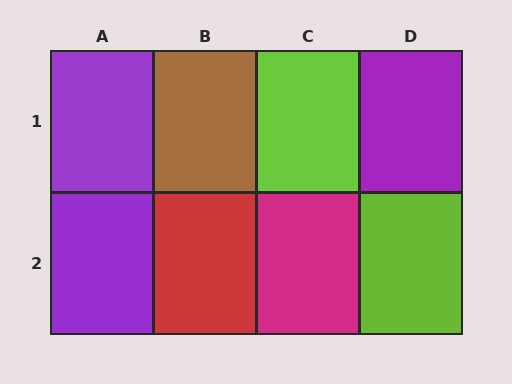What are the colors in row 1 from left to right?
Purple, brown, lime, purple.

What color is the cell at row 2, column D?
Lime.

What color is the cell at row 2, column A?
Purple.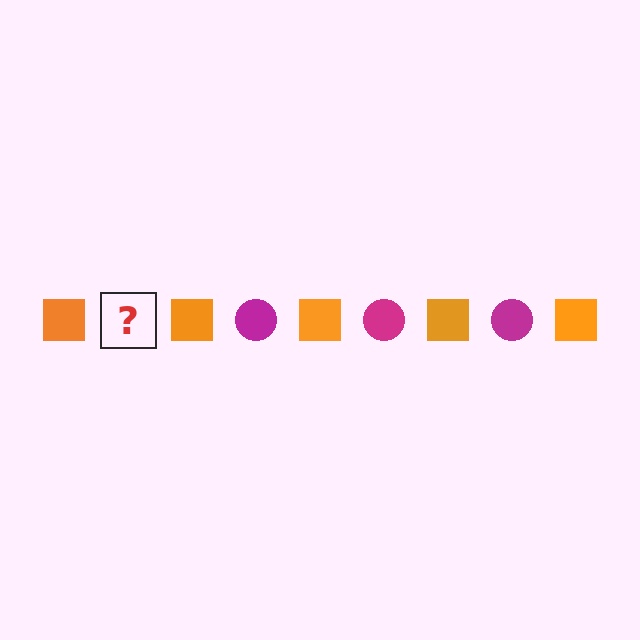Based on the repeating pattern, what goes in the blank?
The blank should be a magenta circle.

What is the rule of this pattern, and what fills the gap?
The rule is that the pattern alternates between orange square and magenta circle. The gap should be filled with a magenta circle.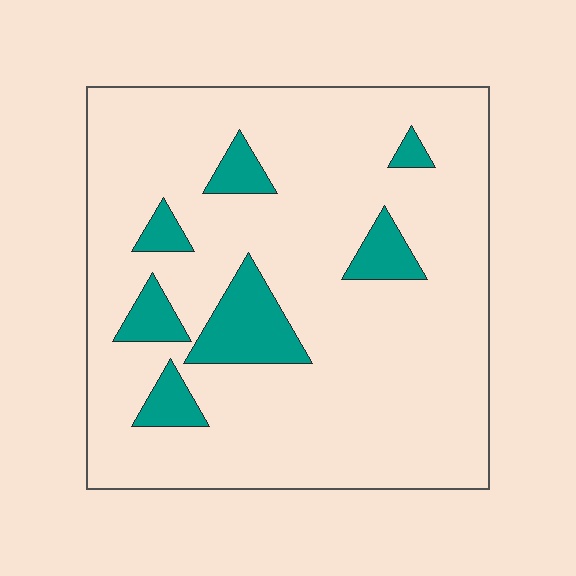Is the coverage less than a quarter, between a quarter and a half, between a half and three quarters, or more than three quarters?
Less than a quarter.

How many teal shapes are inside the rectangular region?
7.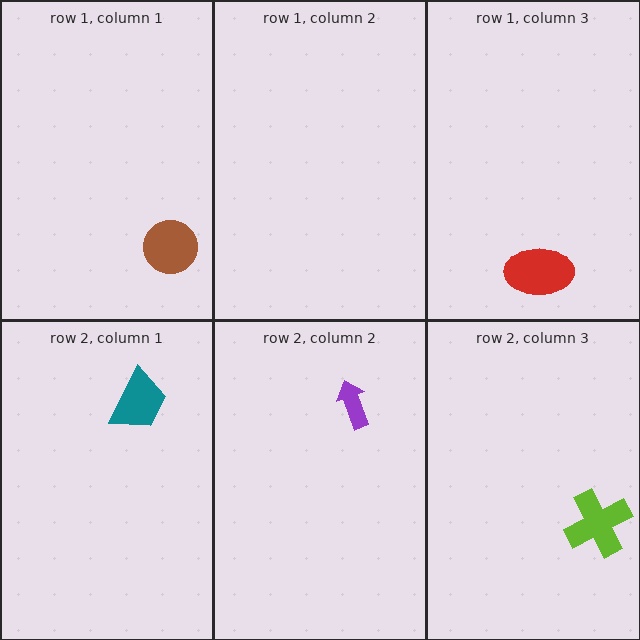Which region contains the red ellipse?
The row 1, column 3 region.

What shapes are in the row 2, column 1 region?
The teal trapezoid.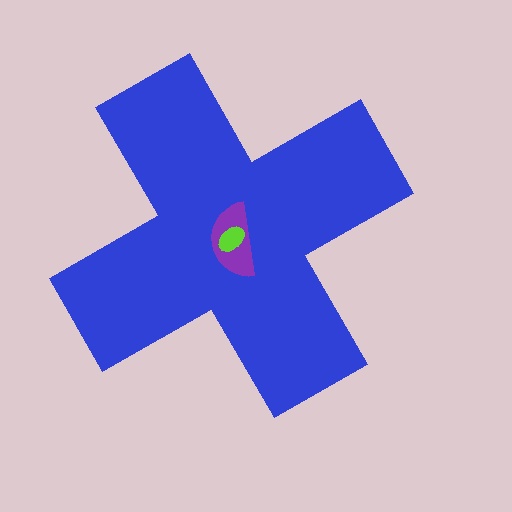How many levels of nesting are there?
3.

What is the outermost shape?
The blue cross.